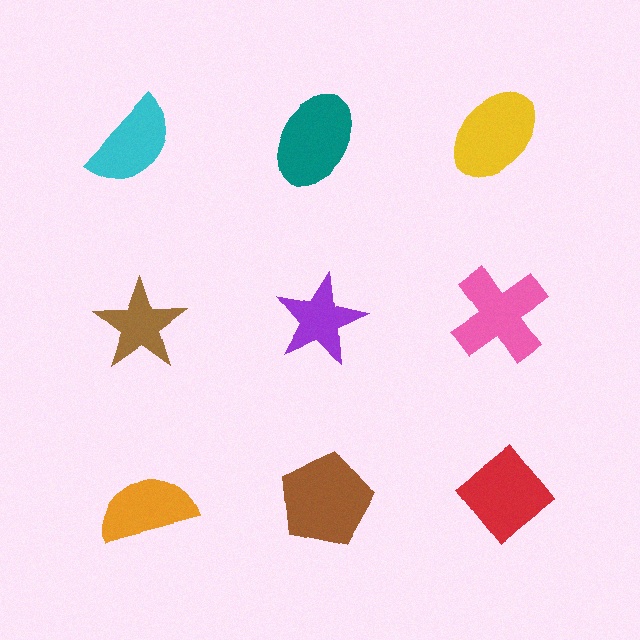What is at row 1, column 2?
A teal ellipse.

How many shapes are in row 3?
3 shapes.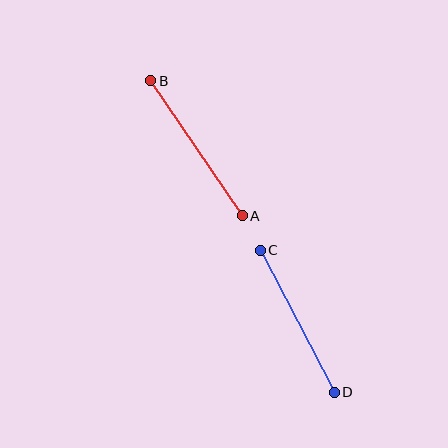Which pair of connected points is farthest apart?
Points A and B are farthest apart.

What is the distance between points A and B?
The distance is approximately 163 pixels.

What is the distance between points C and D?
The distance is approximately 160 pixels.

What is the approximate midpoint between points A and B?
The midpoint is at approximately (196, 148) pixels.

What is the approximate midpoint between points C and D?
The midpoint is at approximately (297, 321) pixels.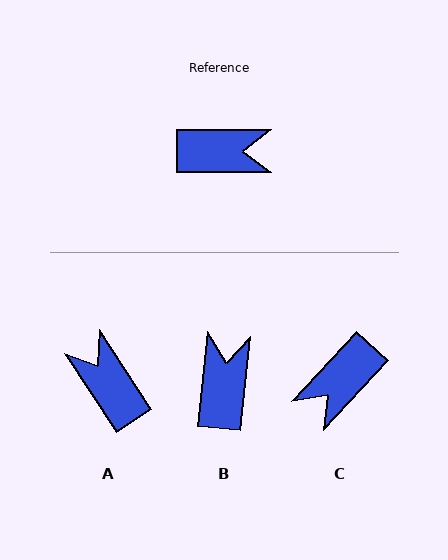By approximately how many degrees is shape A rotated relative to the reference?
Approximately 123 degrees counter-clockwise.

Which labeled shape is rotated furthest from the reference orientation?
C, about 133 degrees away.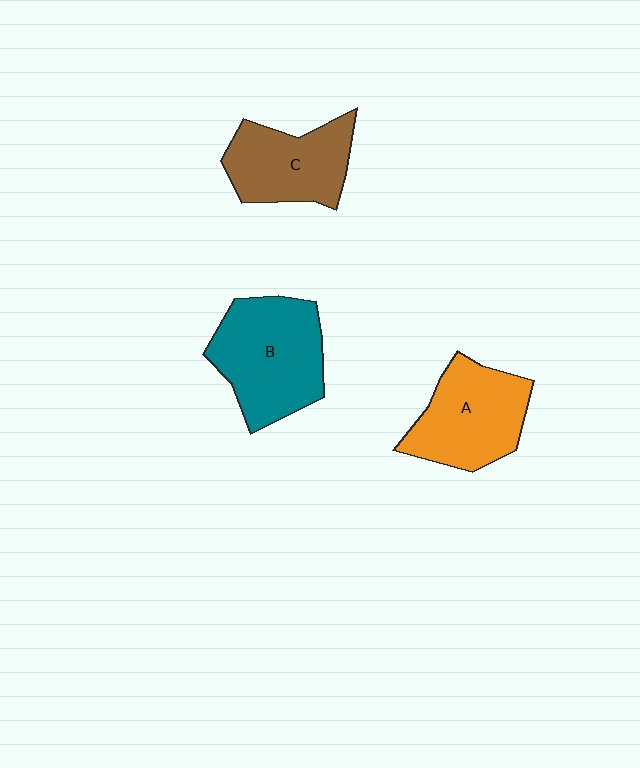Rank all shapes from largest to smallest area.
From largest to smallest: B (teal), A (orange), C (brown).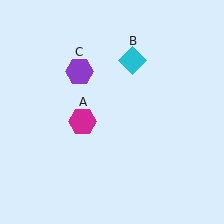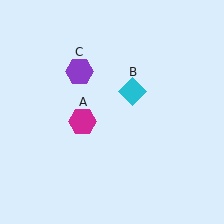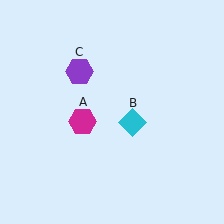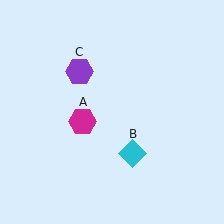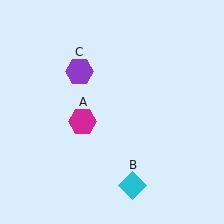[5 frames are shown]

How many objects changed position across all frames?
1 object changed position: cyan diamond (object B).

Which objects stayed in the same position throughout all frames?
Magenta hexagon (object A) and purple hexagon (object C) remained stationary.